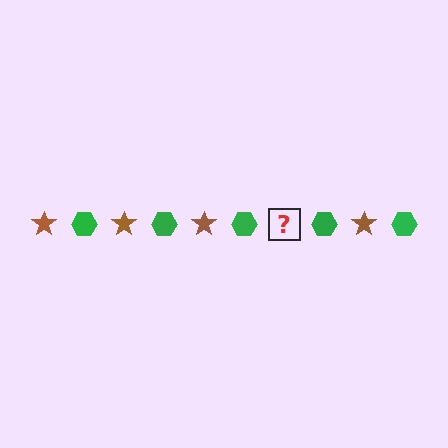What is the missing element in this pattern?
The missing element is a brown star.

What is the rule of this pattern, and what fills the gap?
The rule is that the pattern alternates between brown star and green hexagon. The gap should be filled with a brown star.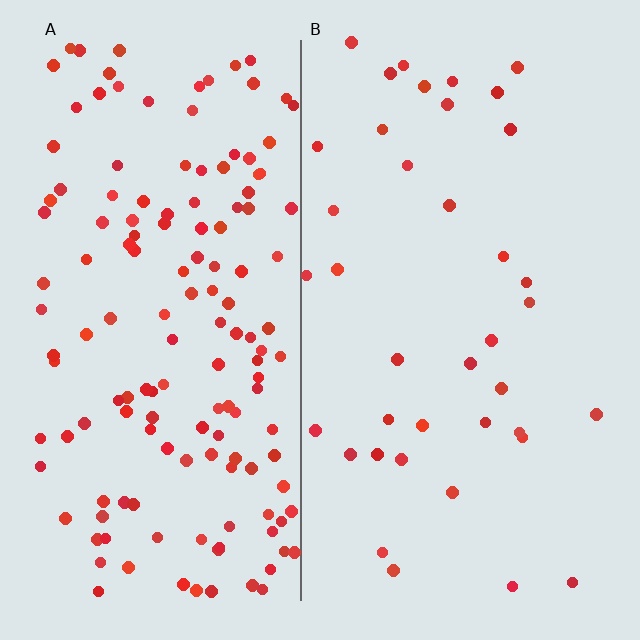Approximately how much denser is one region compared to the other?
Approximately 3.8× — region A over region B.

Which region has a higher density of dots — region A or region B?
A (the left).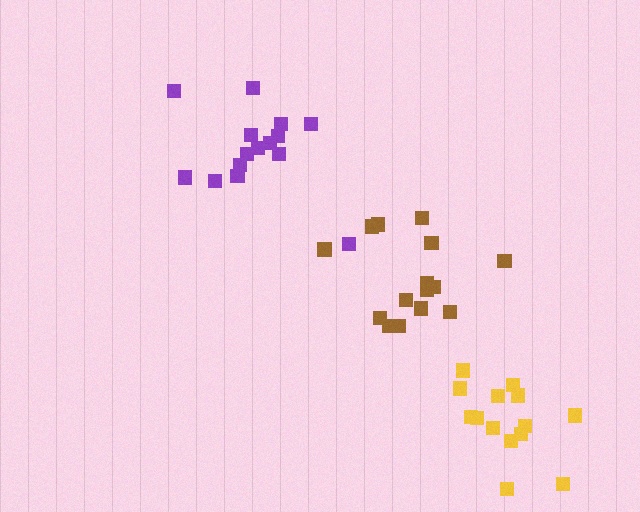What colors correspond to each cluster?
The clusters are colored: purple, yellow, brown.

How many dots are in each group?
Group 1: 15 dots, Group 2: 14 dots, Group 3: 15 dots (44 total).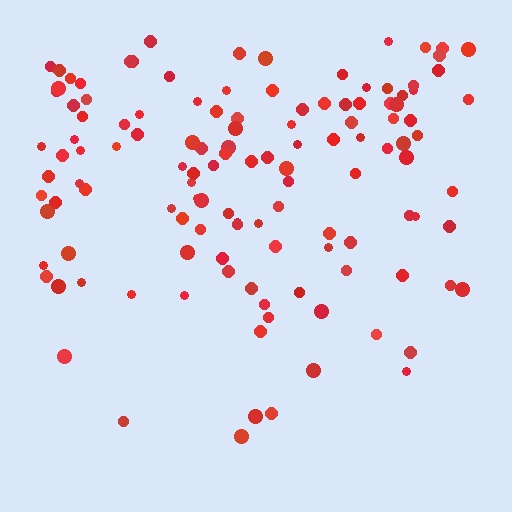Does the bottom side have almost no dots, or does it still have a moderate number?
Still a moderate number, just noticeably fewer than the top.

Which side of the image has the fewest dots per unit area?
The bottom.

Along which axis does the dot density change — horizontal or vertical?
Vertical.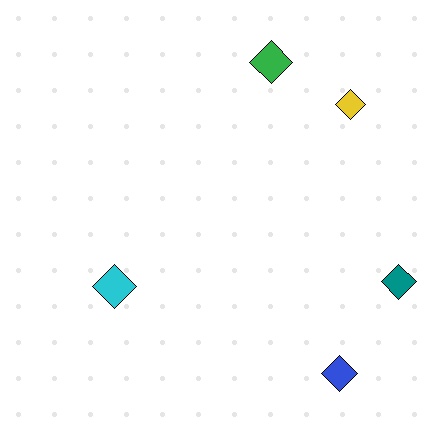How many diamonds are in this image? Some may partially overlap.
There are 5 diamonds.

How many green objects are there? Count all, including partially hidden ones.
There is 1 green object.